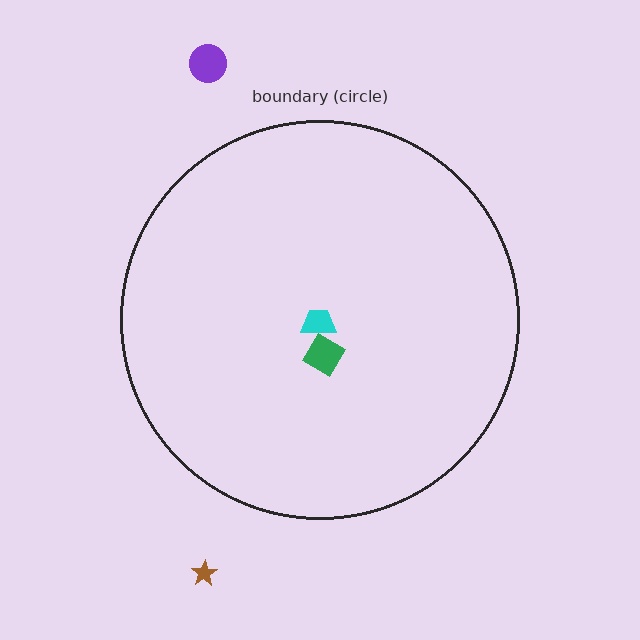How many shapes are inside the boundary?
2 inside, 2 outside.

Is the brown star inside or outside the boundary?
Outside.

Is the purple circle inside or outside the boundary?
Outside.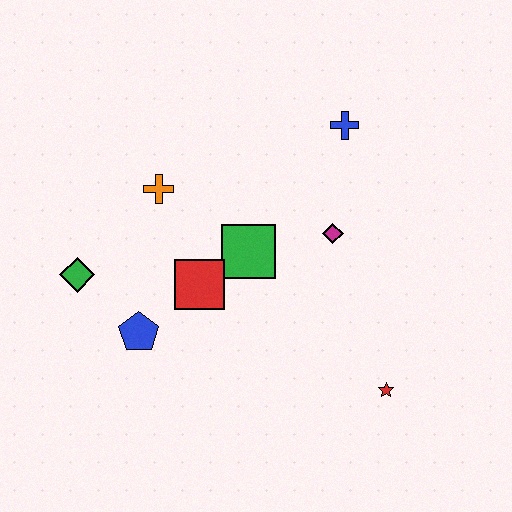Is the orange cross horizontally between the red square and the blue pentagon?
Yes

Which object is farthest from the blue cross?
The green diamond is farthest from the blue cross.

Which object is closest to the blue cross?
The magenta diamond is closest to the blue cross.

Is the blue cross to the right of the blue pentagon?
Yes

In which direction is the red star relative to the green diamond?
The red star is to the right of the green diamond.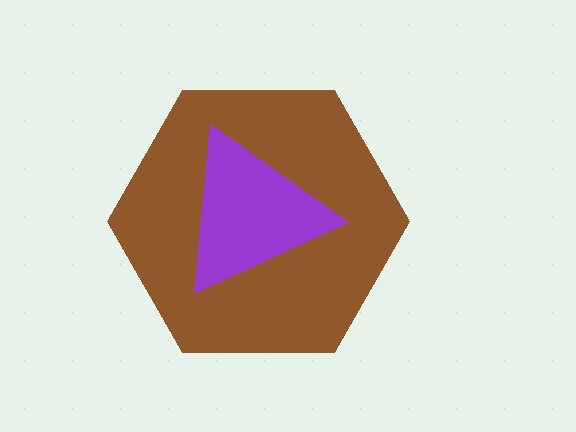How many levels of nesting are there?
2.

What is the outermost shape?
The brown hexagon.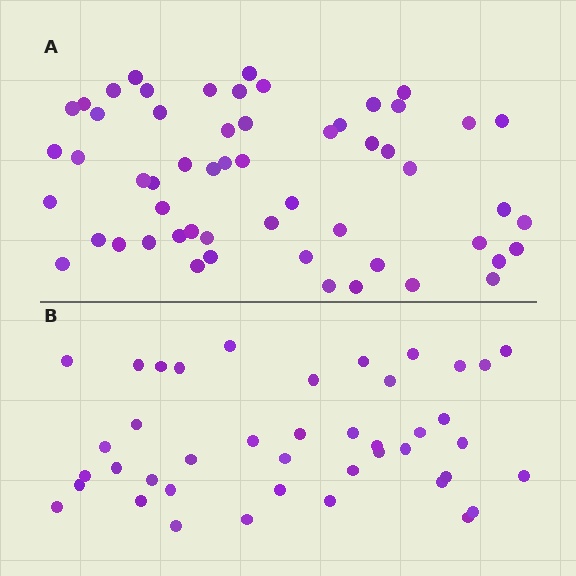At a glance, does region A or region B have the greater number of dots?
Region A (the top region) has more dots.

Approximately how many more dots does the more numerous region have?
Region A has approximately 15 more dots than region B.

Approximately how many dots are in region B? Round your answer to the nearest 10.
About 40 dots. (The exact count is 42, which rounds to 40.)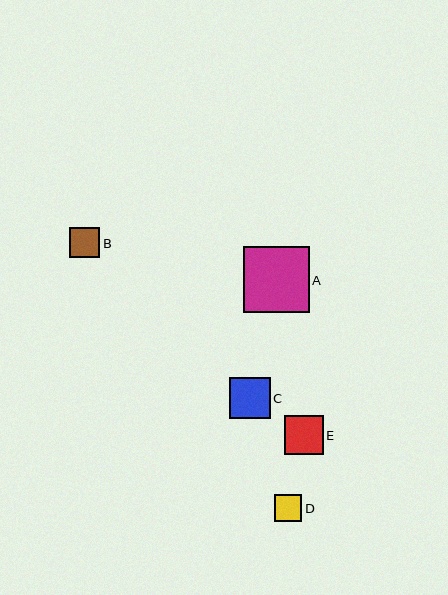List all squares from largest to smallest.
From largest to smallest: A, C, E, B, D.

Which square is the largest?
Square A is the largest with a size of approximately 66 pixels.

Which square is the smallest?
Square D is the smallest with a size of approximately 27 pixels.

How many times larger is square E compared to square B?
Square E is approximately 1.3 times the size of square B.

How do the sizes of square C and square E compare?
Square C and square E are approximately the same size.